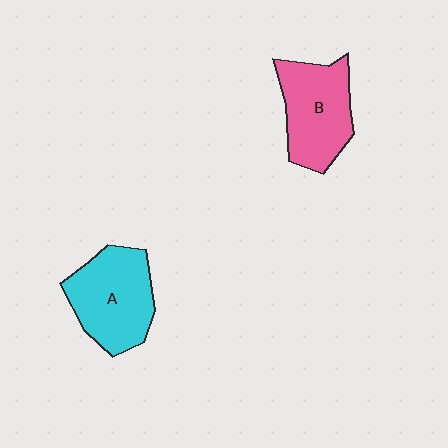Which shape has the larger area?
Shape A (cyan).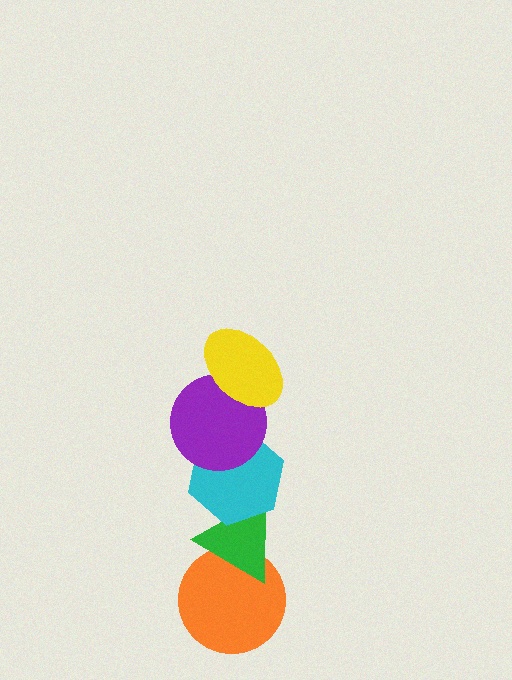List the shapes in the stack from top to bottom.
From top to bottom: the yellow ellipse, the purple circle, the cyan hexagon, the green triangle, the orange circle.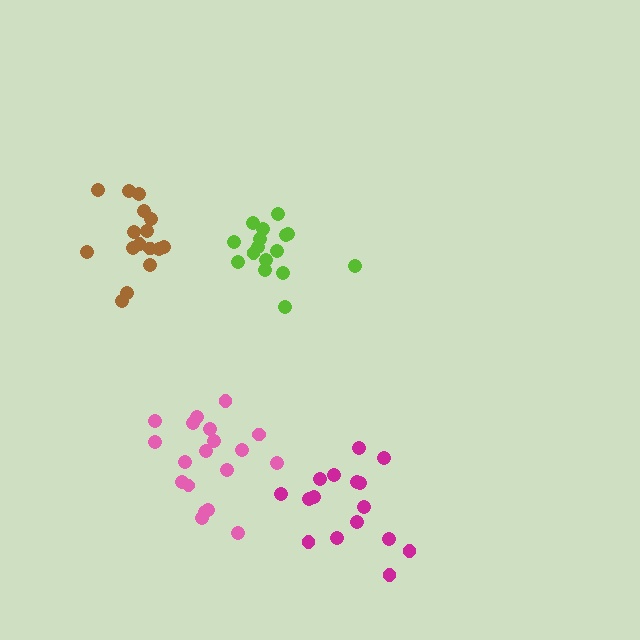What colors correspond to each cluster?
The clusters are colored: pink, magenta, lime, brown.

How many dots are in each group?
Group 1: 19 dots, Group 2: 16 dots, Group 3: 16 dots, Group 4: 16 dots (67 total).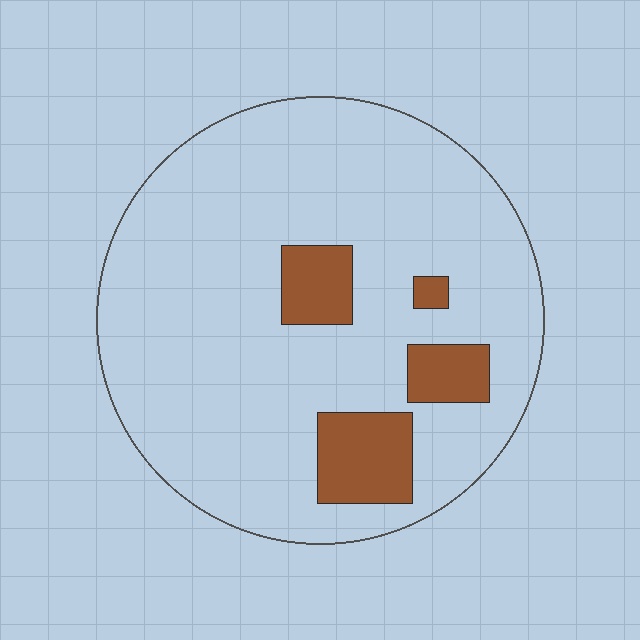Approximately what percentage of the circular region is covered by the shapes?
Approximately 15%.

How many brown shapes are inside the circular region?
4.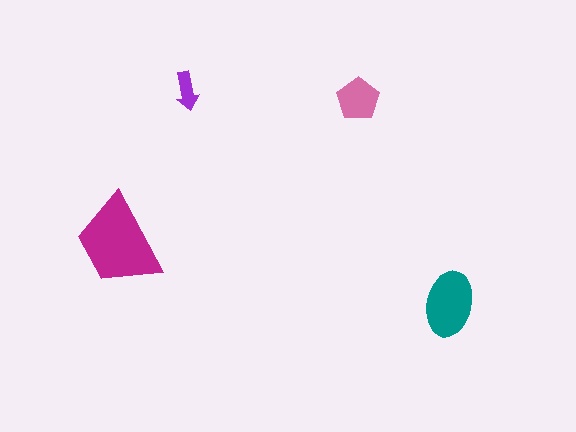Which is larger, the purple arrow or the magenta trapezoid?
The magenta trapezoid.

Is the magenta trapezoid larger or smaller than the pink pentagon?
Larger.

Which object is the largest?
The magenta trapezoid.